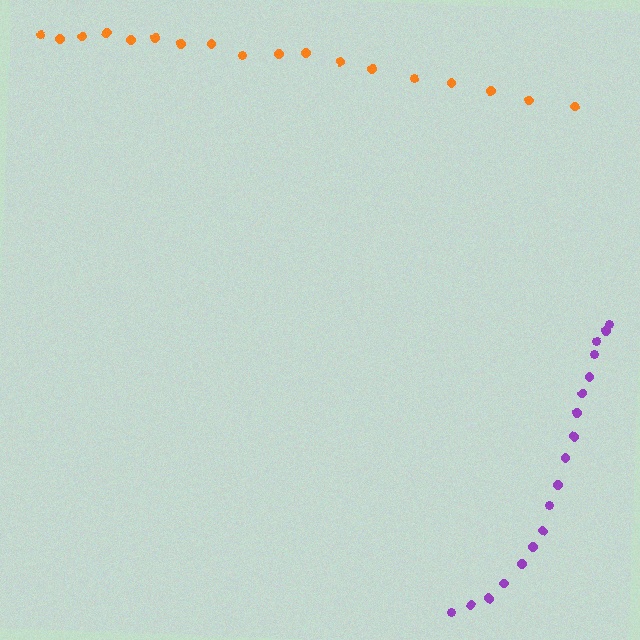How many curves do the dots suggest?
There are 2 distinct paths.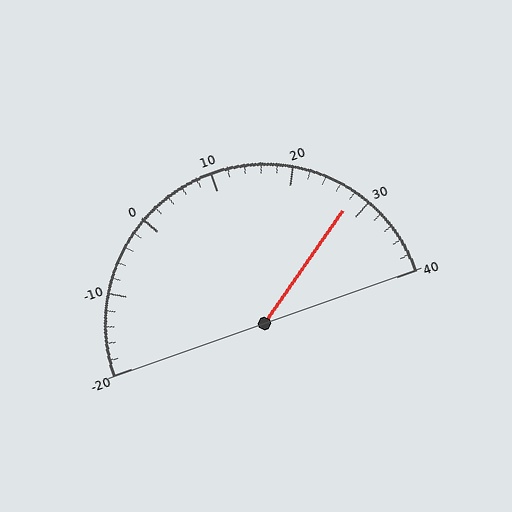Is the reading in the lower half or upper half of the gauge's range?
The reading is in the upper half of the range (-20 to 40).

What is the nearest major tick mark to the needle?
The nearest major tick mark is 30.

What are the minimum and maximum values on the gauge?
The gauge ranges from -20 to 40.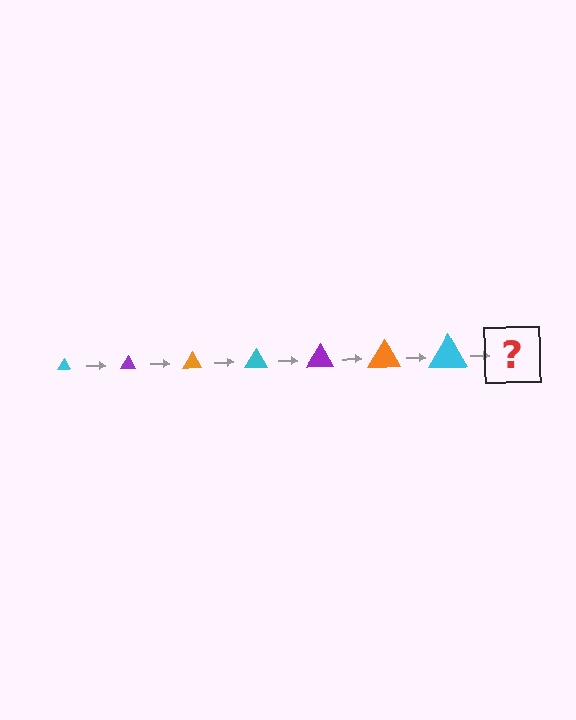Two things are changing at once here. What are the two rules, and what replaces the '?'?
The two rules are that the triangle grows larger each step and the color cycles through cyan, purple, and orange. The '?' should be a purple triangle, larger than the previous one.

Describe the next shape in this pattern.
It should be a purple triangle, larger than the previous one.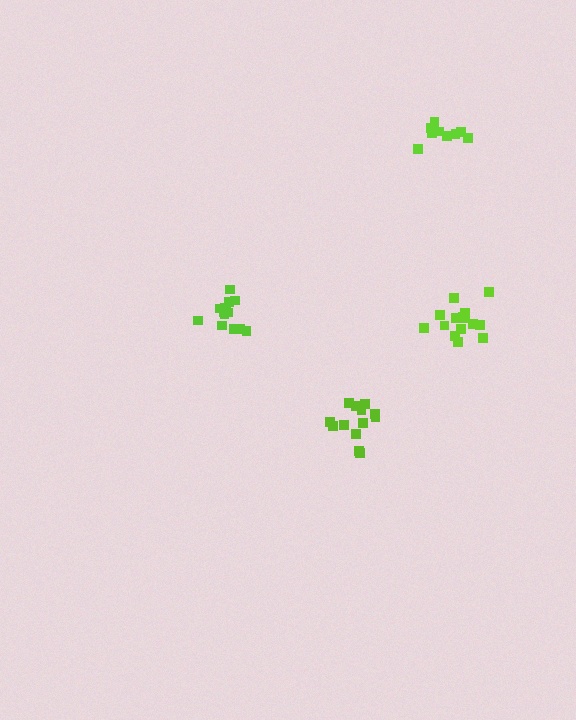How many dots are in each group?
Group 1: 15 dots, Group 2: 13 dots, Group 3: 10 dots, Group 4: 14 dots (52 total).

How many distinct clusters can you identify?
There are 4 distinct clusters.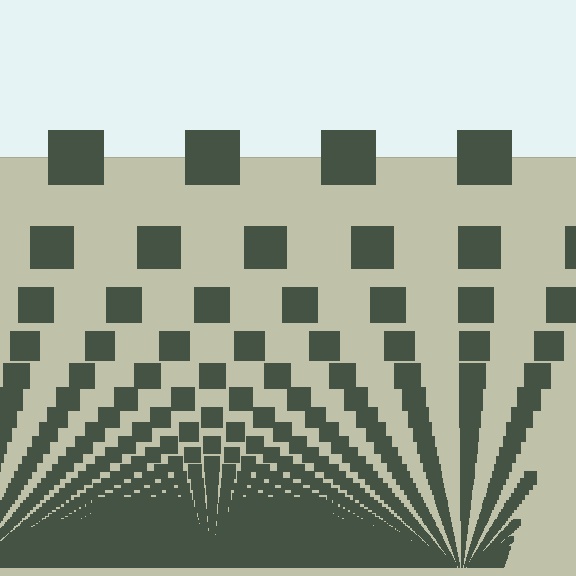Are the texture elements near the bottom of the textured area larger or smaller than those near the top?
Smaller. The gradient is inverted — elements near the bottom are smaller and denser.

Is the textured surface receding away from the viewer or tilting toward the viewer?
The surface appears to tilt toward the viewer. Texture elements get larger and sparser toward the top.